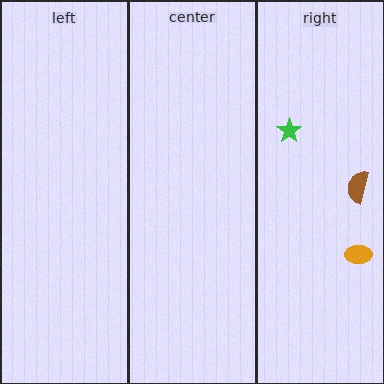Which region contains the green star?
The right region.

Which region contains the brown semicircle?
The right region.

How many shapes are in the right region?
3.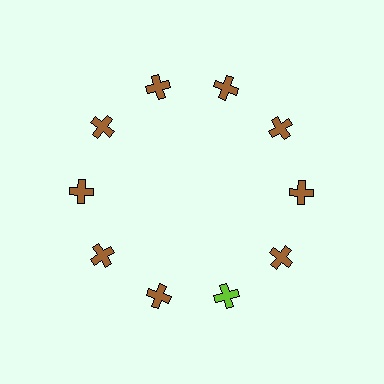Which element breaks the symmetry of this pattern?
The lime cross at roughly the 5 o'clock position breaks the symmetry. All other shapes are brown crosses.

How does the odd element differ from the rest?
It has a different color: lime instead of brown.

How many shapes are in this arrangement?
There are 10 shapes arranged in a ring pattern.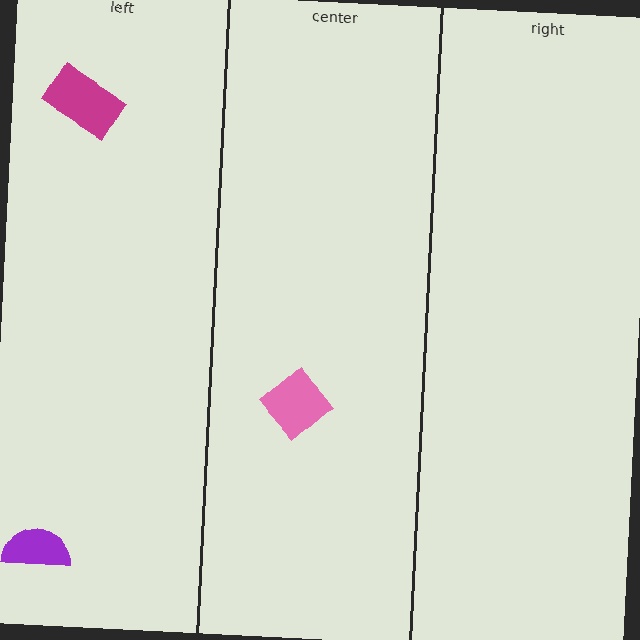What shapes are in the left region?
The purple semicircle, the magenta rectangle.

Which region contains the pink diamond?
The center region.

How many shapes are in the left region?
2.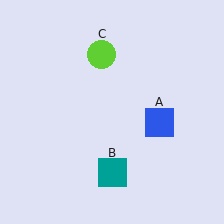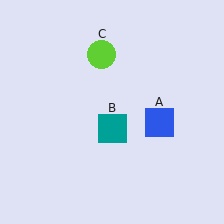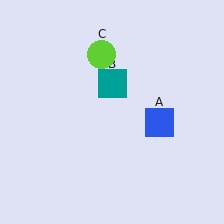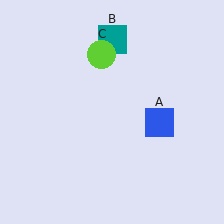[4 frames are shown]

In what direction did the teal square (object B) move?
The teal square (object B) moved up.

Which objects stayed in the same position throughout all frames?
Blue square (object A) and lime circle (object C) remained stationary.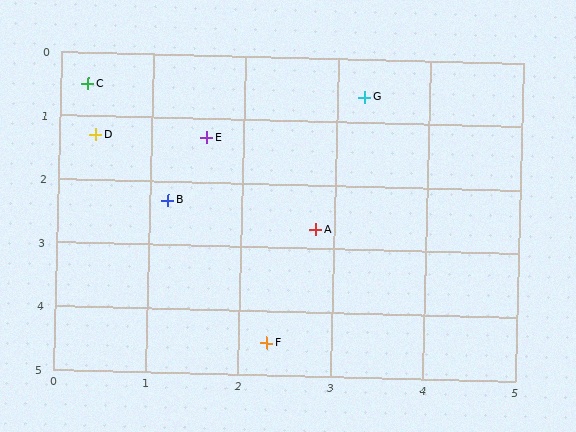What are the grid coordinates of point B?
Point B is at approximately (1.2, 2.3).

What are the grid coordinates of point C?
Point C is at approximately (0.3, 0.5).